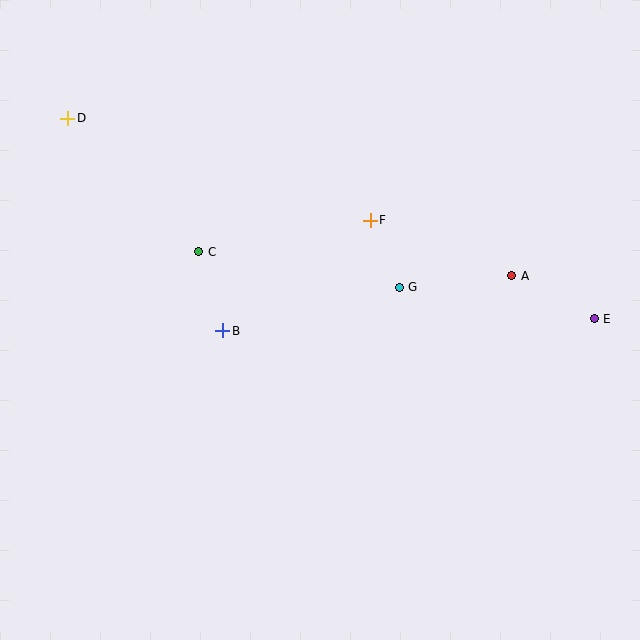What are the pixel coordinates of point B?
Point B is at (223, 331).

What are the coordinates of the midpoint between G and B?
The midpoint between G and B is at (311, 309).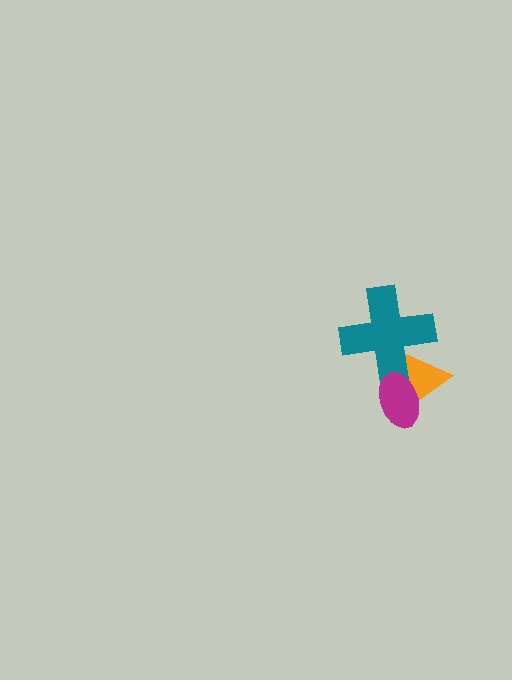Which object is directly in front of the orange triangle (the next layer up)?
The teal cross is directly in front of the orange triangle.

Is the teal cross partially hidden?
Yes, it is partially covered by another shape.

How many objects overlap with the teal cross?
2 objects overlap with the teal cross.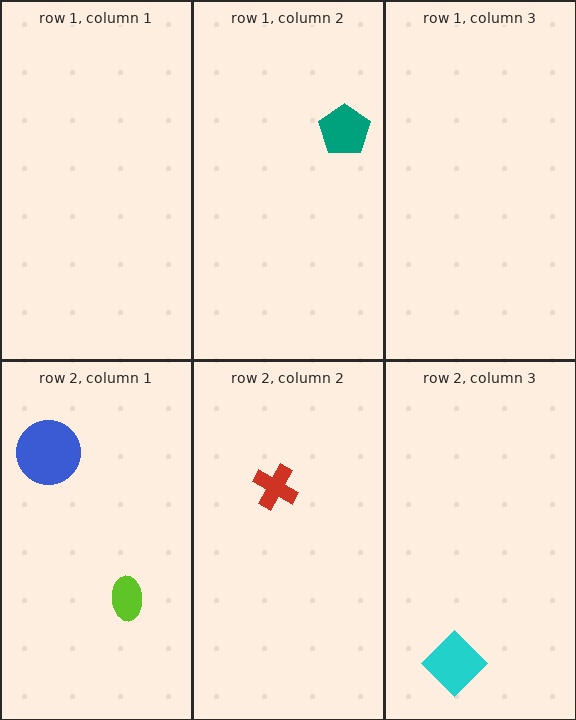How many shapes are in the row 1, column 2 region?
1.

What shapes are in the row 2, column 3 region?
The cyan diamond.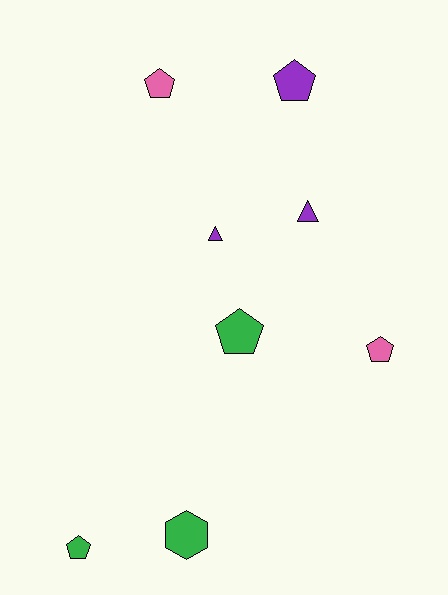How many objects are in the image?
There are 8 objects.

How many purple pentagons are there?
There is 1 purple pentagon.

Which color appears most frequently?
Purple, with 3 objects.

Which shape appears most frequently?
Pentagon, with 5 objects.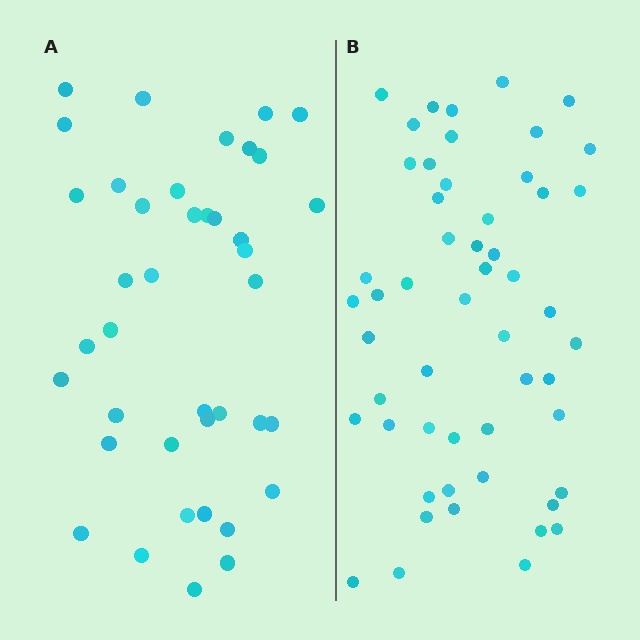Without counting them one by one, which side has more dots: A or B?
Region B (the right region) has more dots.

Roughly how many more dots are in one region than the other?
Region B has approximately 15 more dots than region A.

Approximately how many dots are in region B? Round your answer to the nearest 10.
About 50 dots. (The exact count is 53, which rounds to 50.)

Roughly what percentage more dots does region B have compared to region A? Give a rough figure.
About 30% more.